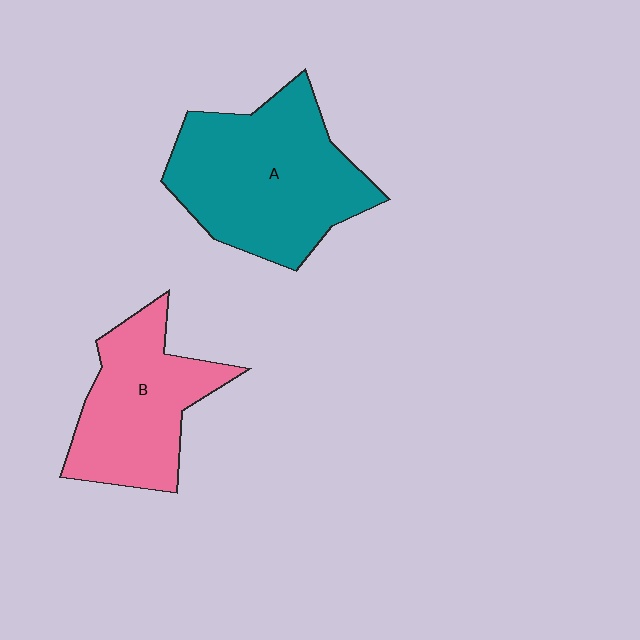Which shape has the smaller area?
Shape B (pink).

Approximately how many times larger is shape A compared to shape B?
Approximately 1.4 times.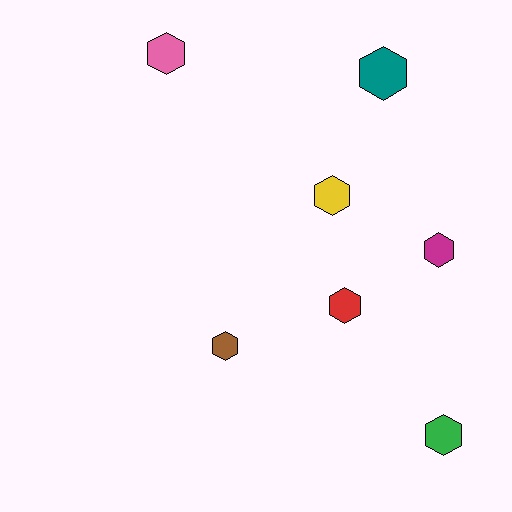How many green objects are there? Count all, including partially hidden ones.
There is 1 green object.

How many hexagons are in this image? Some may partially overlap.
There are 7 hexagons.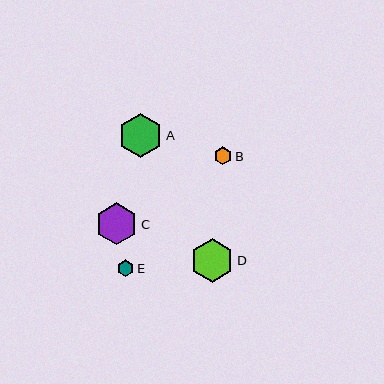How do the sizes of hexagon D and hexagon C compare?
Hexagon D and hexagon C are approximately the same size.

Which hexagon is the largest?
Hexagon A is the largest with a size of approximately 44 pixels.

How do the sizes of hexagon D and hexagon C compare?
Hexagon D and hexagon C are approximately the same size.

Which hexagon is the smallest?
Hexagon E is the smallest with a size of approximately 17 pixels.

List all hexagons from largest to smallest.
From largest to smallest: A, D, C, B, E.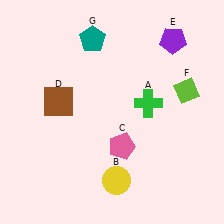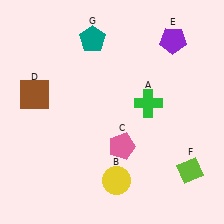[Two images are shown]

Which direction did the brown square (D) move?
The brown square (D) moved left.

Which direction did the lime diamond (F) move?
The lime diamond (F) moved down.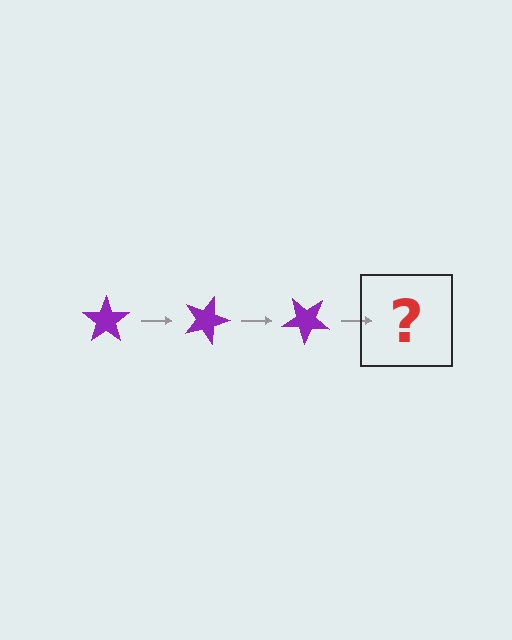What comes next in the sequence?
The next element should be a purple star rotated 60 degrees.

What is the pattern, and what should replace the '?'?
The pattern is that the star rotates 20 degrees each step. The '?' should be a purple star rotated 60 degrees.